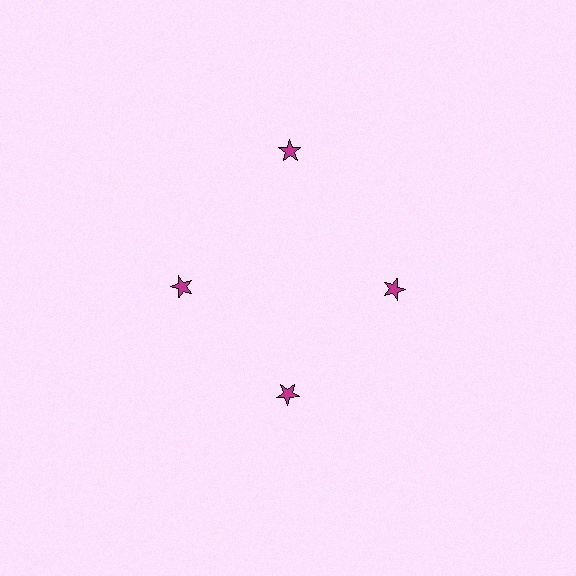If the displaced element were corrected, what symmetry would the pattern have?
It would have 4-fold rotational symmetry — the pattern would map onto itself every 90 degrees.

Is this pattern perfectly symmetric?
No. The 4 magenta stars are arranged in a ring, but one element near the 12 o'clock position is pushed outward from the center, breaking the 4-fold rotational symmetry.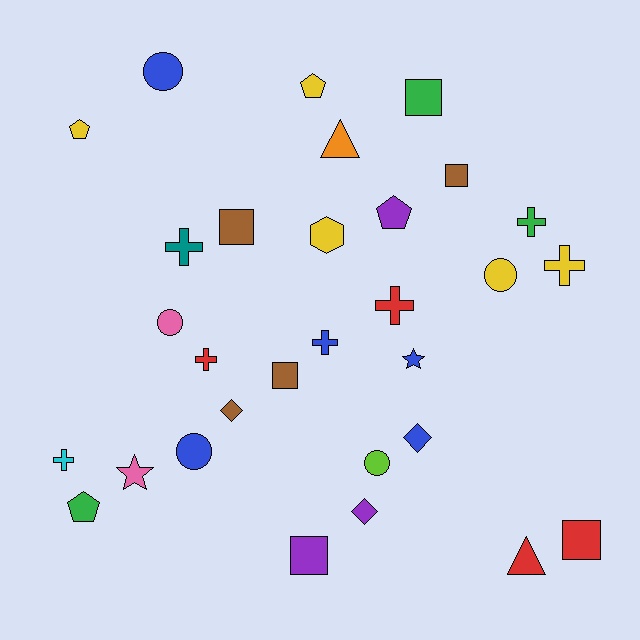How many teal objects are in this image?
There is 1 teal object.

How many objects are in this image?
There are 30 objects.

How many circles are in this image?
There are 5 circles.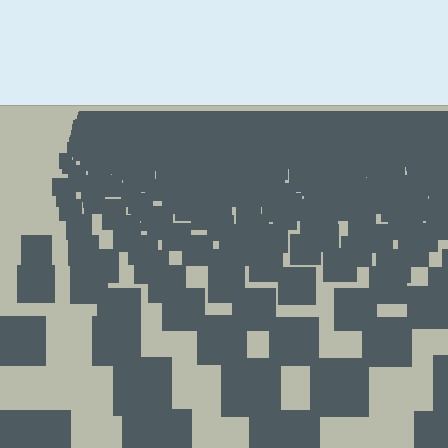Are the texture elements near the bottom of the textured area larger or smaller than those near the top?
Larger. Near the bottom, elements are closer to the viewer and appear at a bigger on-screen size.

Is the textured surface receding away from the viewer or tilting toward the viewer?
The surface is receding away from the viewer. Texture elements get smaller and denser toward the top.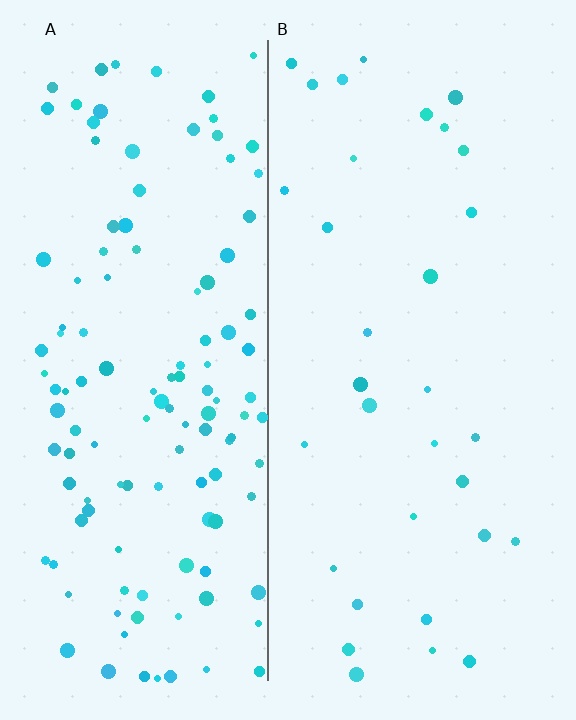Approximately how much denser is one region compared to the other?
Approximately 3.9× — region A over region B.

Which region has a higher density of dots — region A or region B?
A (the left).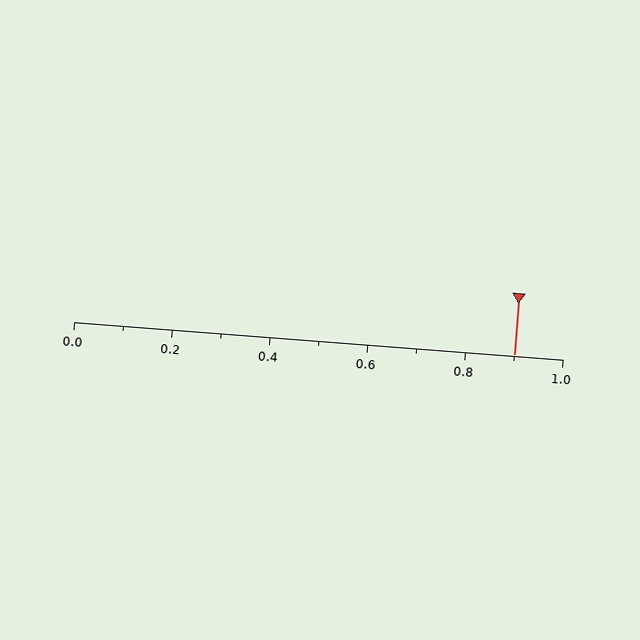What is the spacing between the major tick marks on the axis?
The major ticks are spaced 0.2 apart.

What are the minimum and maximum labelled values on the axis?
The axis runs from 0.0 to 1.0.